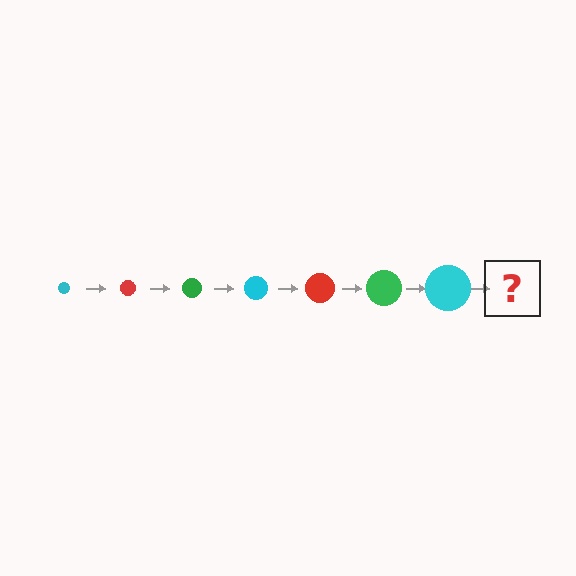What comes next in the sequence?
The next element should be a red circle, larger than the previous one.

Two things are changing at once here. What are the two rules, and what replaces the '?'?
The two rules are that the circle grows larger each step and the color cycles through cyan, red, and green. The '?' should be a red circle, larger than the previous one.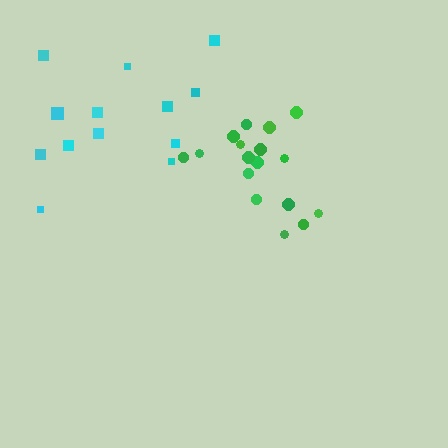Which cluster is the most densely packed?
Green.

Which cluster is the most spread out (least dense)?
Cyan.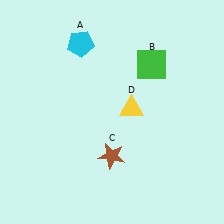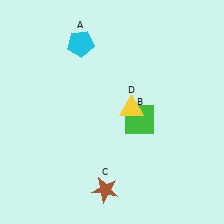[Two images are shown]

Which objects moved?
The objects that moved are: the green square (B), the brown star (C).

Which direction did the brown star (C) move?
The brown star (C) moved down.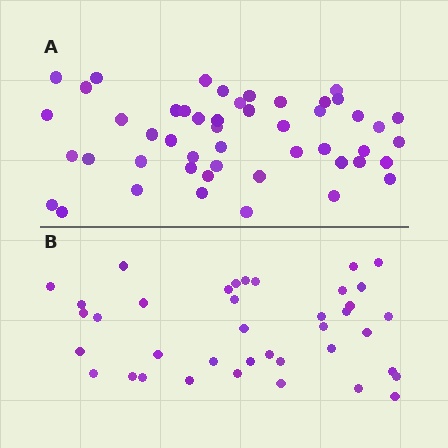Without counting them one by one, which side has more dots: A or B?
Region A (the top region) has more dots.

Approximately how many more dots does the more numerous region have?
Region A has roughly 10 or so more dots than region B.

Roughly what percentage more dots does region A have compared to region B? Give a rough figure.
About 25% more.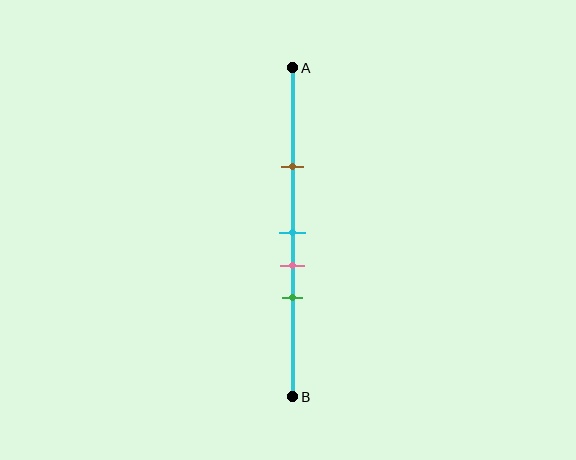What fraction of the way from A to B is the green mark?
The green mark is approximately 70% (0.7) of the way from A to B.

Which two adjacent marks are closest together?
The cyan and pink marks are the closest adjacent pair.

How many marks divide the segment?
There are 4 marks dividing the segment.